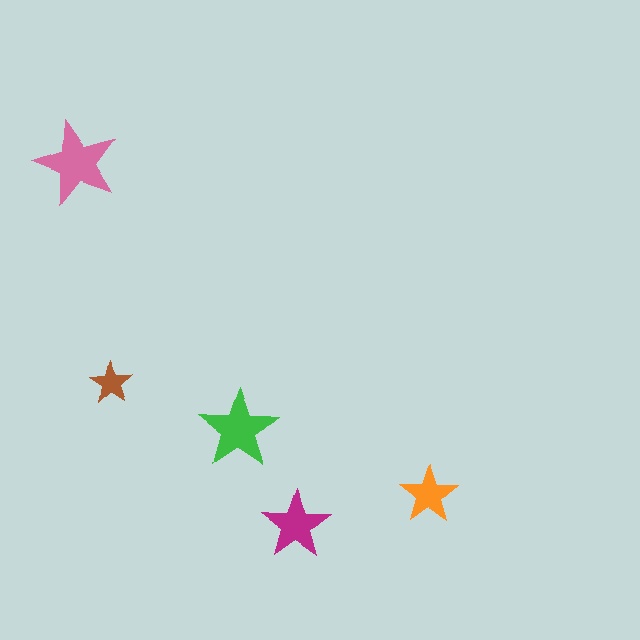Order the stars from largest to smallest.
the pink one, the green one, the magenta one, the orange one, the brown one.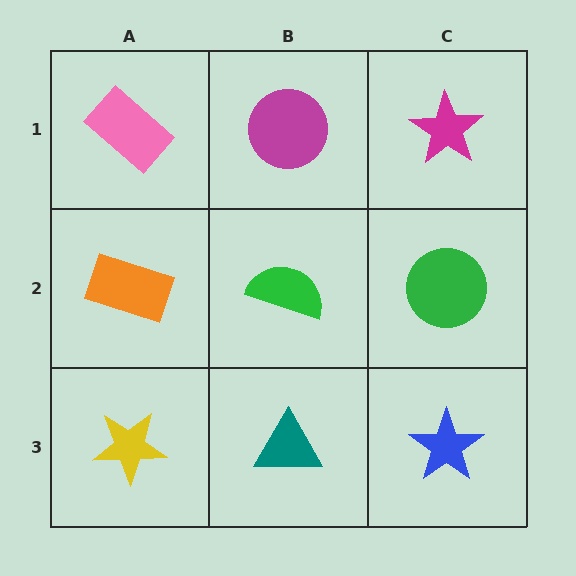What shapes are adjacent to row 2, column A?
A pink rectangle (row 1, column A), a yellow star (row 3, column A), a green semicircle (row 2, column B).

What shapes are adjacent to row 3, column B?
A green semicircle (row 2, column B), a yellow star (row 3, column A), a blue star (row 3, column C).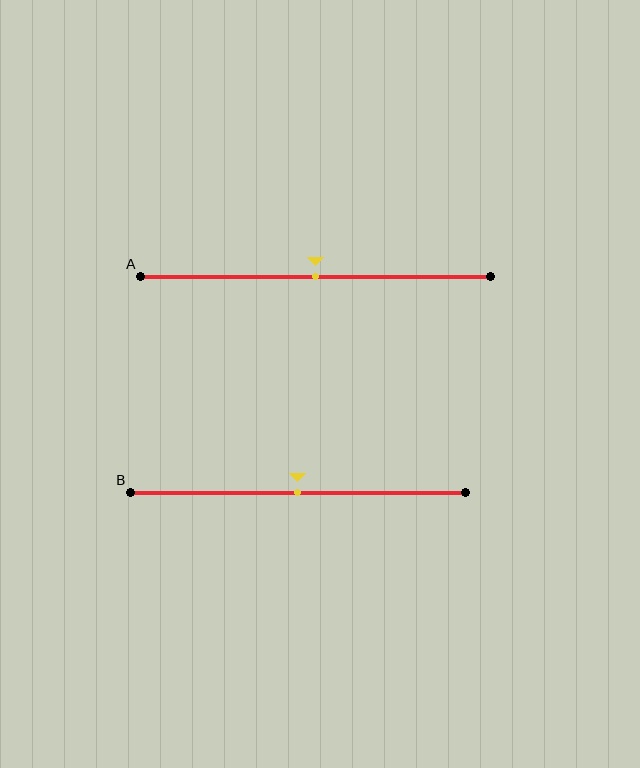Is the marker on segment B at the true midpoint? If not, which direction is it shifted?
Yes, the marker on segment B is at the true midpoint.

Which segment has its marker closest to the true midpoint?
Segment A has its marker closest to the true midpoint.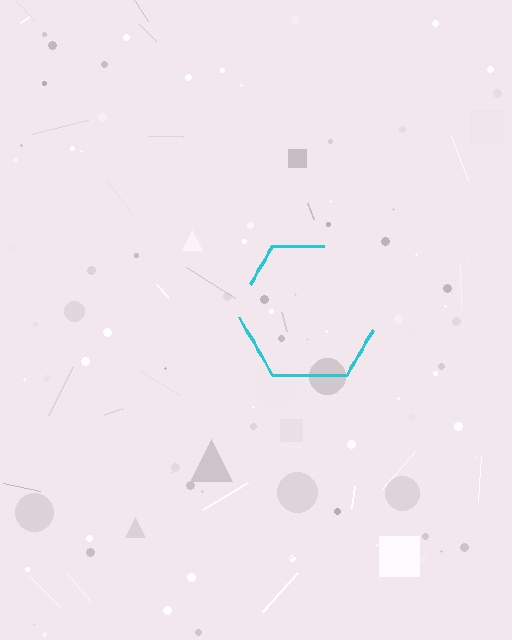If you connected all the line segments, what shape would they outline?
They would outline a hexagon.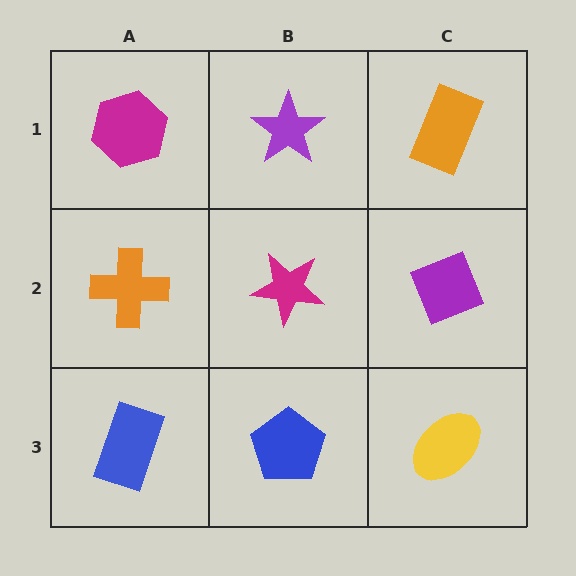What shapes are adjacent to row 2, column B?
A purple star (row 1, column B), a blue pentagon (row 3, column B), an orange cross (row 2, column A), a purple diamond (row 2, column C).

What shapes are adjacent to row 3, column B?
A magenta star (row 2, column B), a blue rectangle (row 3, column A), a yellow ellipse (row 3, column C).